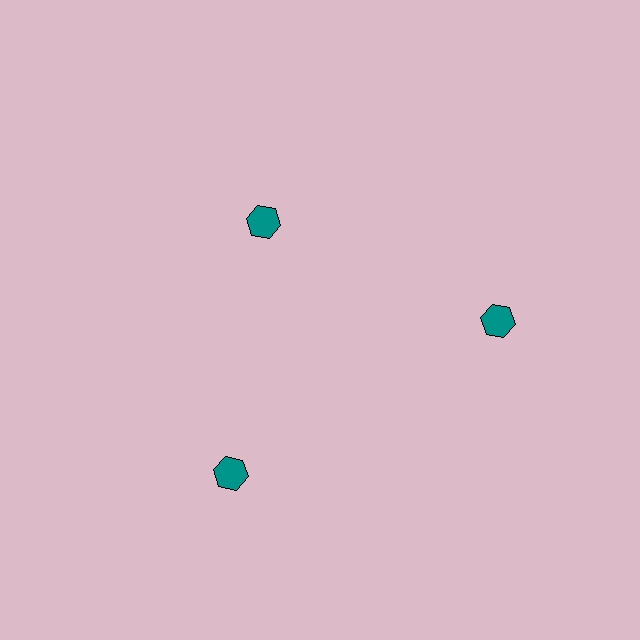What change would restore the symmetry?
The symmetry would be restored by moving it outward, back onto the ring so that all 3 hexagons sit at equal angles and equal distance from the center.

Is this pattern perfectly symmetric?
No. The 3 teal hexagons are arranged in a ring, but one element near the 11 o'clock position is pulled inward toward the center, breaking the 3-fold rotational symmetry.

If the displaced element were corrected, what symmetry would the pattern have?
It would have 3-fold rotational symmetry — the pattern would map onto itself every 120 degrees.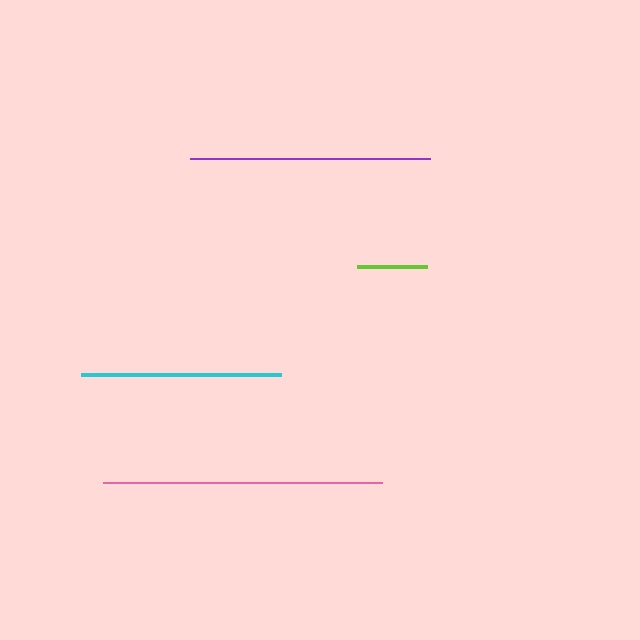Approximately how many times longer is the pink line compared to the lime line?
The pink line is approximately 4.0 times the length of the lime line.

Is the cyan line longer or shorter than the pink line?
The pink line is longer than the cyan line.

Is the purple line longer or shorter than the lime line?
The purple line is longer than the lime line.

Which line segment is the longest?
The pink line is the longest at approximately 278 pixels.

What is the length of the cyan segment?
The cyan segment is approximately 201 pixels long.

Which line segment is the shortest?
The lime line is the shortest at approximately 70 pixels.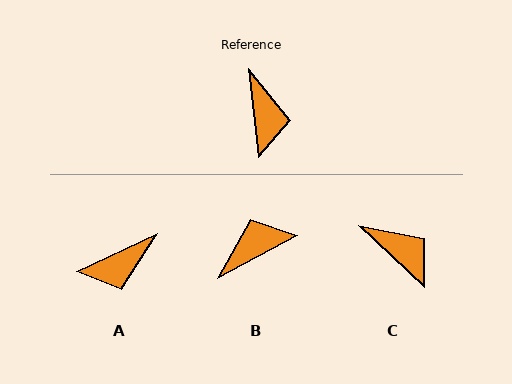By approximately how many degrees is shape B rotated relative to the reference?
Approximately 112 degrees counter-clockwise.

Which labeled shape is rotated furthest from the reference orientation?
B, about 112 degrees away.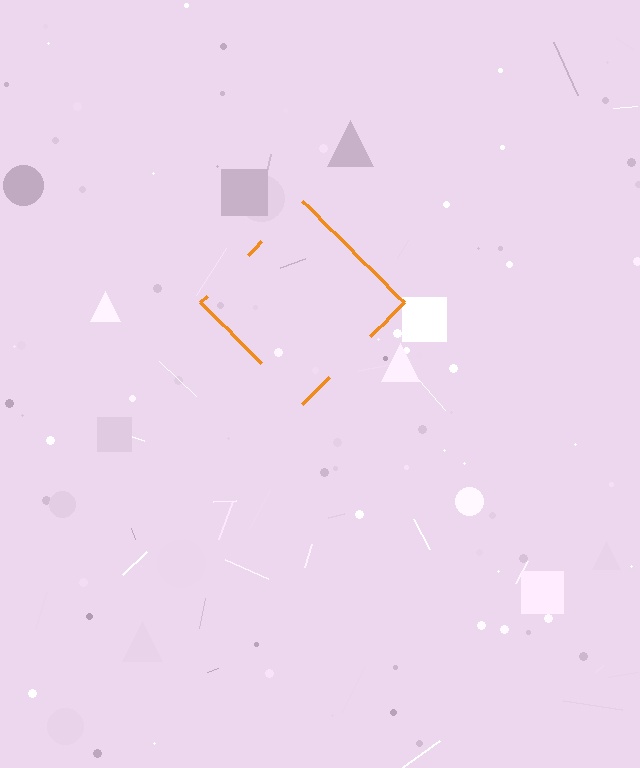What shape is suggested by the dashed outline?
The dashed outline suggests a diamond.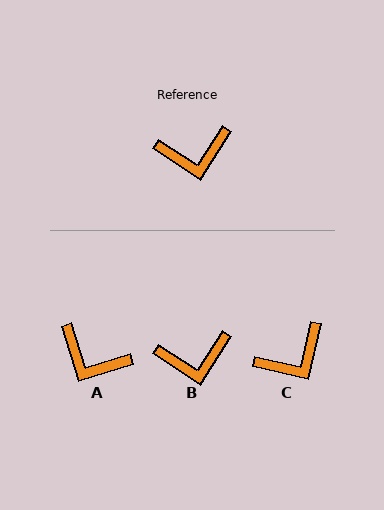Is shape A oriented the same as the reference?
No, it is off by about 39 degrees.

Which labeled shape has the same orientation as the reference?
B.